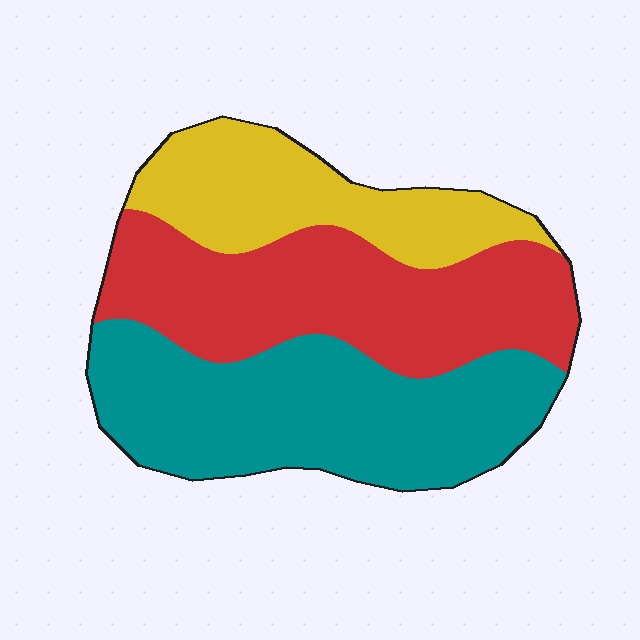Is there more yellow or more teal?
Teal.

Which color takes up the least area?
Yellow, at roughly 25%.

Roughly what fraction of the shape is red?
Red takes up about three eighths (3/8) of the shape.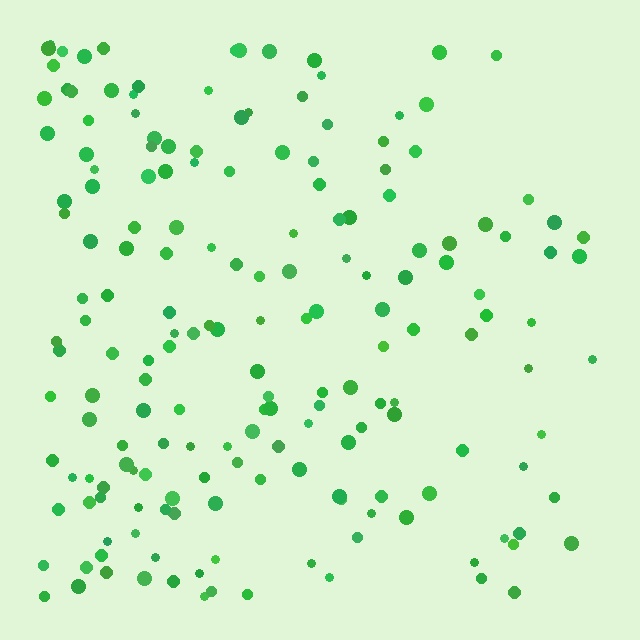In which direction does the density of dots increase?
From right to left, with the left side densest.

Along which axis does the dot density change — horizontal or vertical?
Horizontal.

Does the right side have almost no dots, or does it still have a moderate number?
Still a moderate number, just noticeably fewer than the left.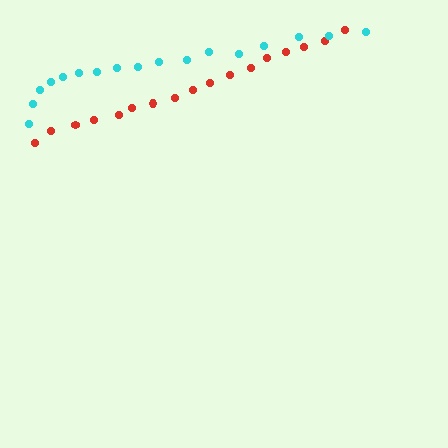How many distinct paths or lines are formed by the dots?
There are 2 distinct paths.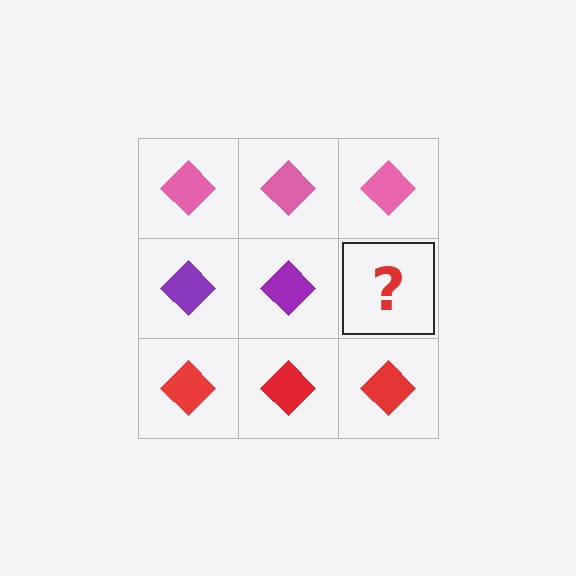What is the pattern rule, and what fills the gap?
The rule is that each row has a consistent color. The gap should be filled with a purple diamond.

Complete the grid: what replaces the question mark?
The question mark should be replaced with a purple diamond.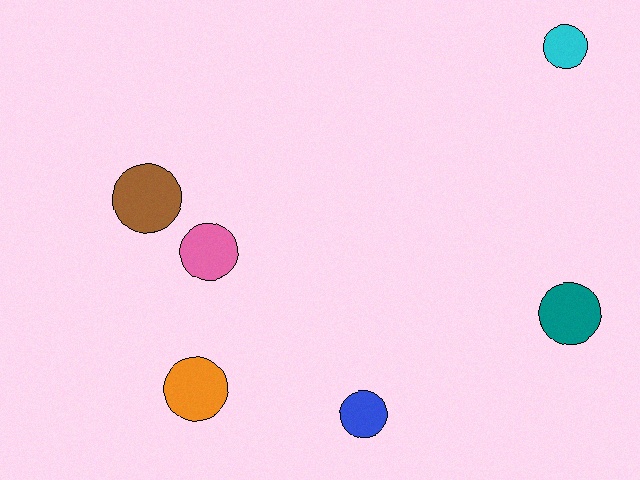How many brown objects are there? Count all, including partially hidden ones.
There is 1 brown object.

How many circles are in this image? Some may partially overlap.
There are 6 circles.